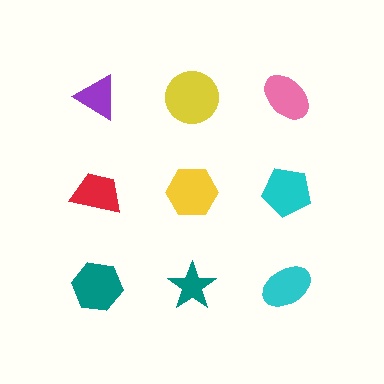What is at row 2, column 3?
A cyan pentagon.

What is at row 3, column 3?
A cyan ellipse.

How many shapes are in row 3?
3 shapes.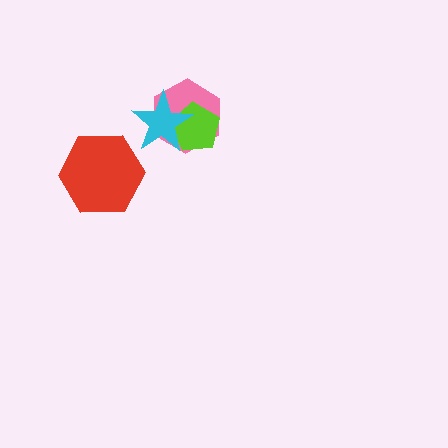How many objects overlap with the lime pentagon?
2 objects overlap with the lime pentagon.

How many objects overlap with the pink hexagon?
2 objects overlap with the pink hexagon.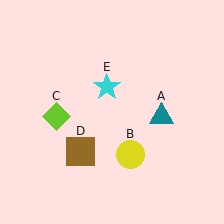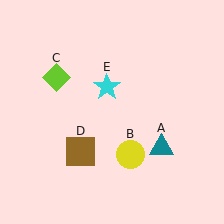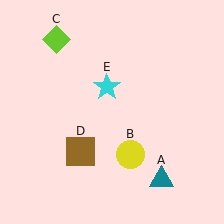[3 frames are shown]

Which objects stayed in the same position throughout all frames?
Yellow circle (object B) and brown square (object D) and cyan star (object E) remained stationary.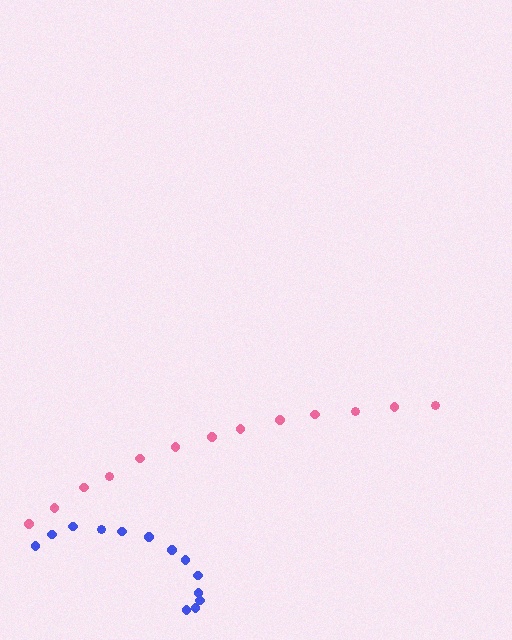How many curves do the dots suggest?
There are 2 distinct paths.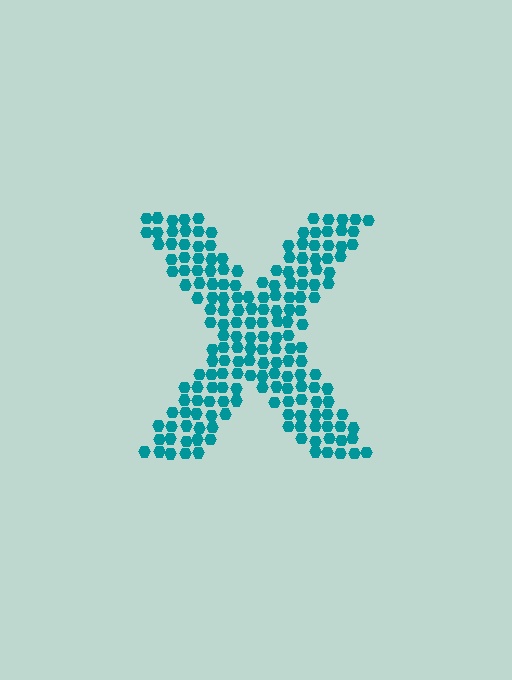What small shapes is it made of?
It is made of small hexagons.